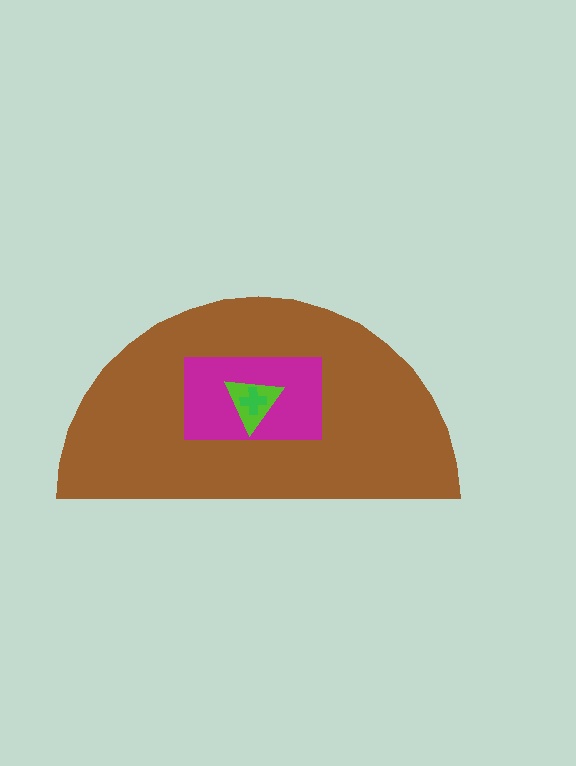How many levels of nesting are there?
4.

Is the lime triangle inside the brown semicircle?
Yes.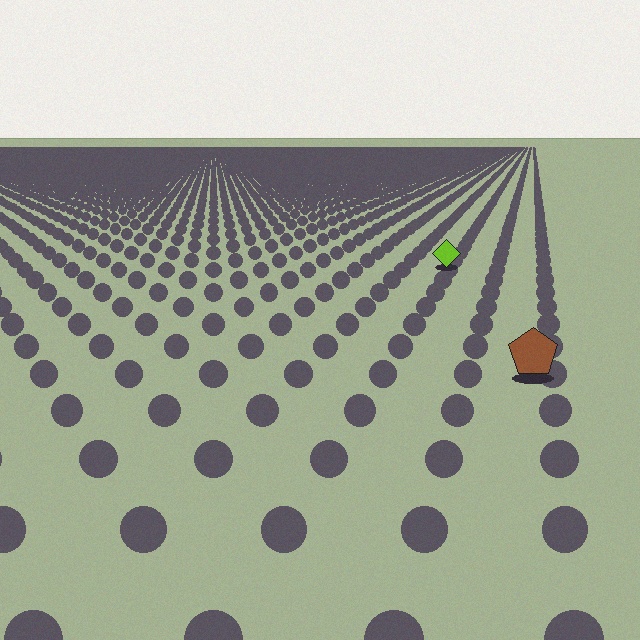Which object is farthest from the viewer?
The lime diamond is farthest from the viewer. It appears smaller and the ground texture around it is denser.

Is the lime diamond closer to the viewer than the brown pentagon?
No. The brown pentagon is closer — you can tell from the texture gradient: the ground texture is coarser near it.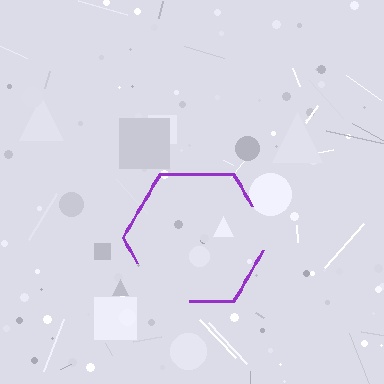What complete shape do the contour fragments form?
The contour fragments form a hexagon.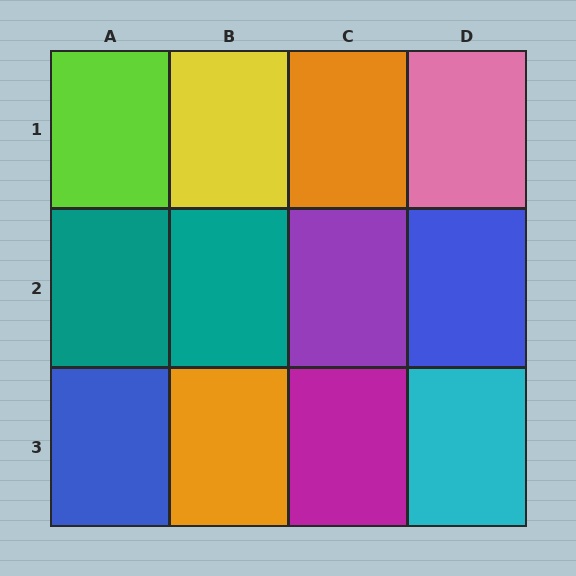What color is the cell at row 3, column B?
Orange.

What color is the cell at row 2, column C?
Purple.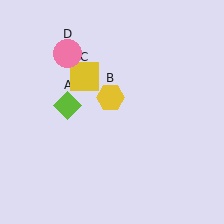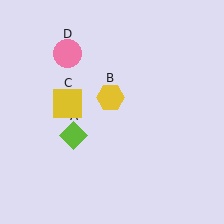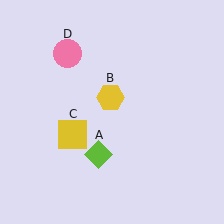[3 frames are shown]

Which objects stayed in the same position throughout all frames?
Yellow hexagon (object B) and pink circle (object D) remained stationary.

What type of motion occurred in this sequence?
The lime diamond (object A), yellow square (object C) rotated counterclockwise around the center of the scene.